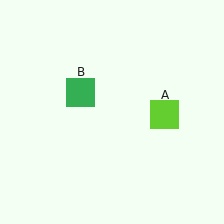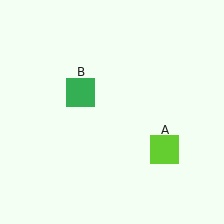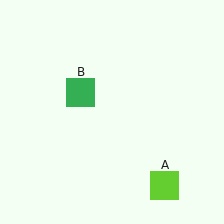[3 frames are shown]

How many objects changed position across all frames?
1 object changed position: lime square (object A).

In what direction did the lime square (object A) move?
The lime square (object A) moved down.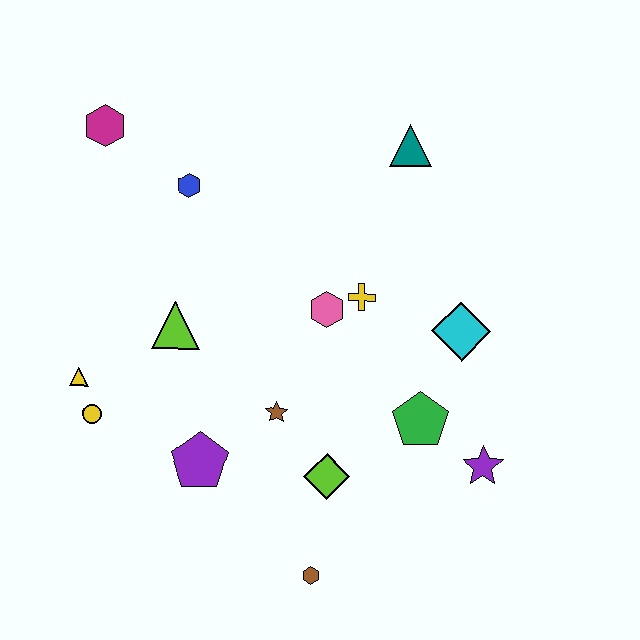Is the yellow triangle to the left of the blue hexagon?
Yes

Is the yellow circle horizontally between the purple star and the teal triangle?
No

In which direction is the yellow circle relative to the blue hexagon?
The yellow circle is below the blue hexagon.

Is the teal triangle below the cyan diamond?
No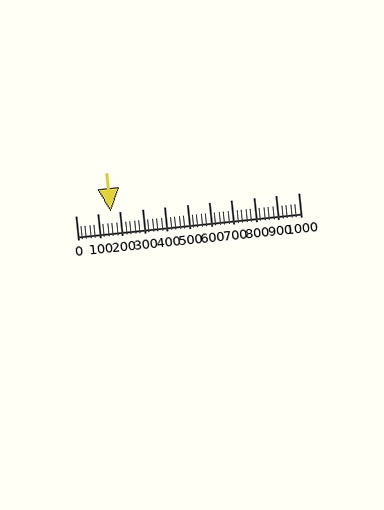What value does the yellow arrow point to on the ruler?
The yellow arrow points to approximately 160.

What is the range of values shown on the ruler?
The ruler shows values from 0 to 1000.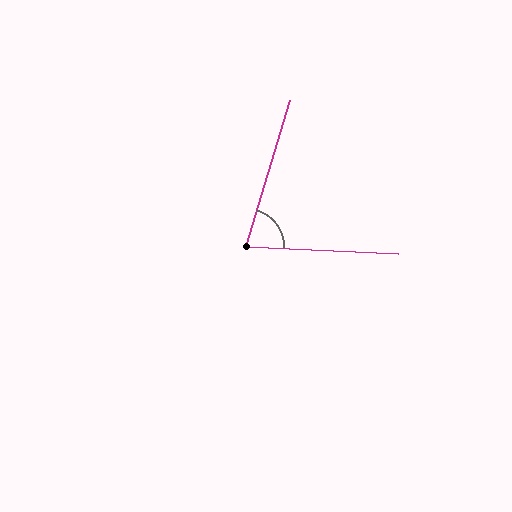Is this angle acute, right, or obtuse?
It is acute.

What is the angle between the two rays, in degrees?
Approximately 76 degrees.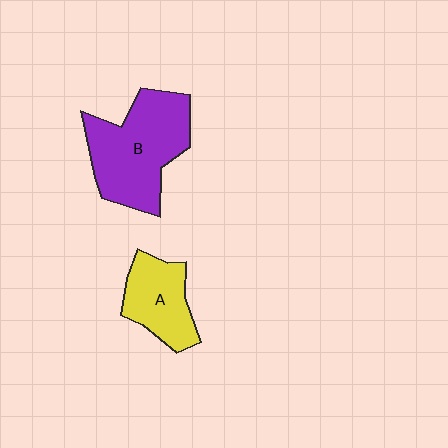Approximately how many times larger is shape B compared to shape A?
Approximately 1.7 times.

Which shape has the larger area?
Shape B (purple).